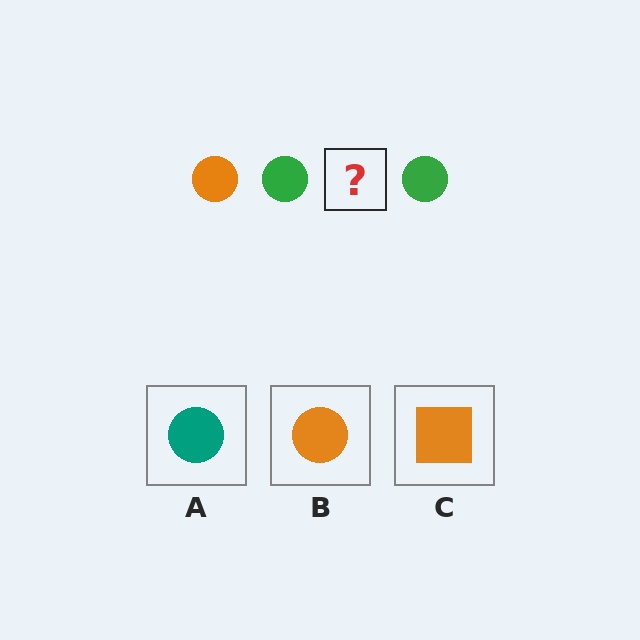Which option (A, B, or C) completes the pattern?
B.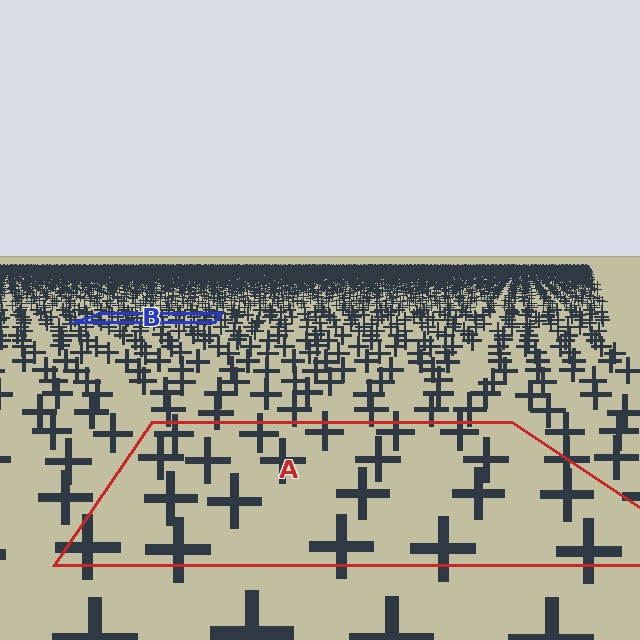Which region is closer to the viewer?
Region A is closer. The texture elements there are larger and more spread out.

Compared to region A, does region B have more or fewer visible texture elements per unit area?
Region B has more texture elements per unit area — they are packed more densely because it is farther away.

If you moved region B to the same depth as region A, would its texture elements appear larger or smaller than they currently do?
They would appear larger. At a closer depth, the same texture elements are projected at a bigger on-screen size.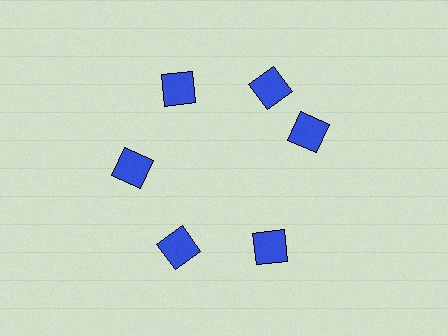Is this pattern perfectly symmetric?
No. The 6 blue squares are arranged in a ring, but one element near the 3 o'clock position is rotated out of alignment along the ring, breaking the 6-fold rotational symmetry.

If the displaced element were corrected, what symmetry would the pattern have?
It would have 6-fold rotational symmetry — the pattern would map onto itself every 60 degrees.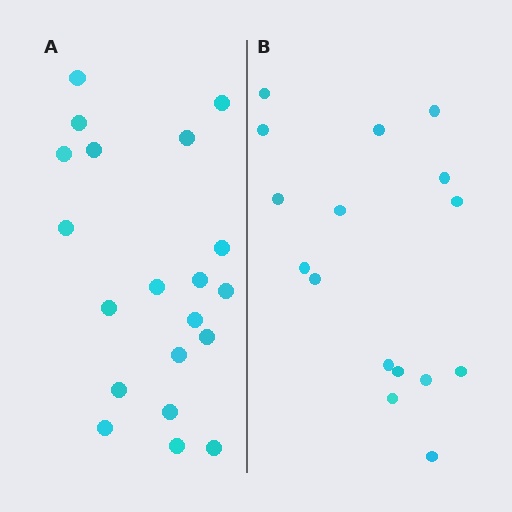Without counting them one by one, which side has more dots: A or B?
Region A (the left region) has more dots.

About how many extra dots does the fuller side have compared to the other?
Region A has about 4 more dots than region B.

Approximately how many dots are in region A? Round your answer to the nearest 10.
About 20 dots.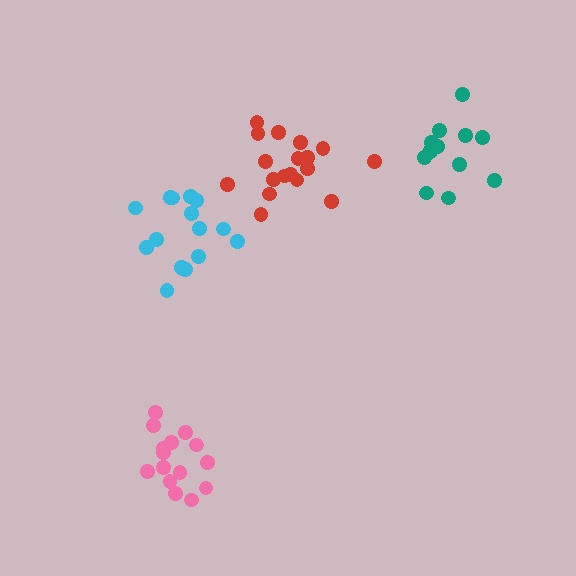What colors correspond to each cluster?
The clusters are colored: cyan, pink, teal, red.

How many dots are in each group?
Group 1: 16 dots, Group 2: 15 dots, Group 3: 13 dots, Group 4: 18 dots (62 total).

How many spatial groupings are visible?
There are 4 spatial groupings.